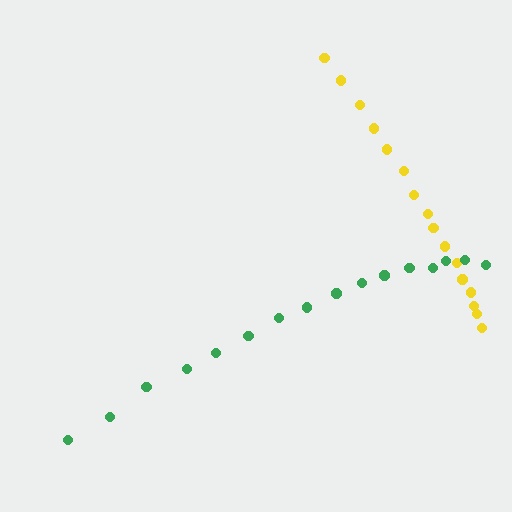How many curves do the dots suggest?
There are 2 distinct paths.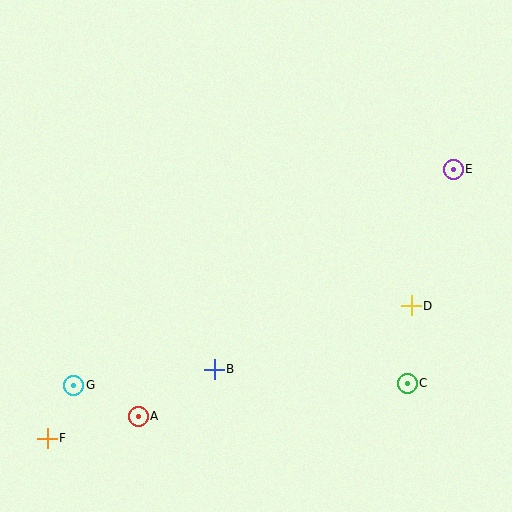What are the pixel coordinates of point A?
Point A is at (138, 416).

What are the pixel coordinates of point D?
Point D is at (411, 306).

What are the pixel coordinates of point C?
Point C is at (407, 383).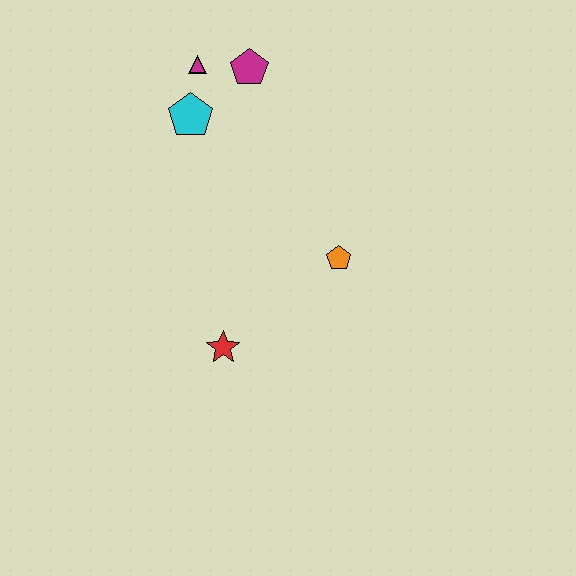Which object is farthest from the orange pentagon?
The magenta triangle is farthest from the orange pentagon.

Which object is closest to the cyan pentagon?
The magenta triangle is closest to the cyan pentagon.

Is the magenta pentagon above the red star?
Yes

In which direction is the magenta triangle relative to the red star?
The magenta triangle is above the red star.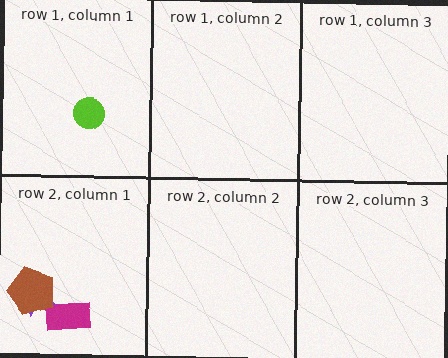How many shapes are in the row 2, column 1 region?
3.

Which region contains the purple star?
The row 2, column 1 region.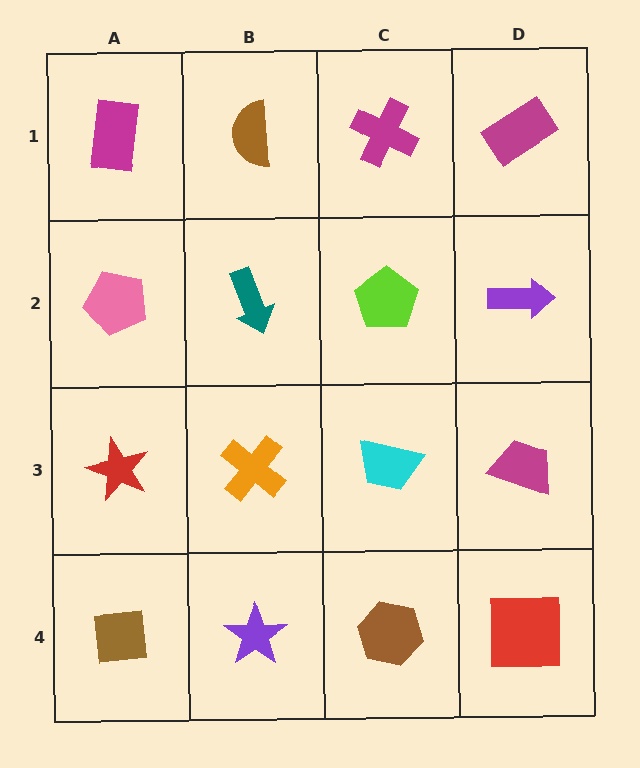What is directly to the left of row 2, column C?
A teal arrow.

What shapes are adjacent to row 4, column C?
A cyan trapezoid (row 3, column C), a purple star (row 4, column B), a red square (row 4, column D).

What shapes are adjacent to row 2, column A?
A magenta rectangle (row 1, column A), a red star (row 3, column A), a teal arrow (row 2, column B).